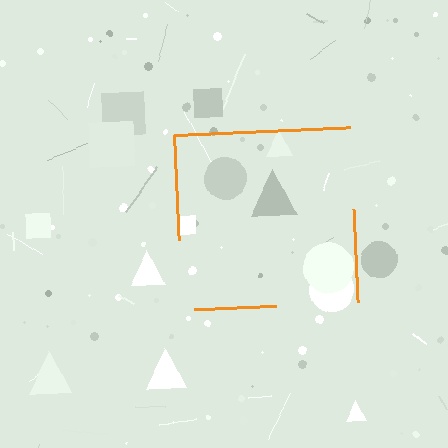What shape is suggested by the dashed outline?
The dashed outline suggests a square.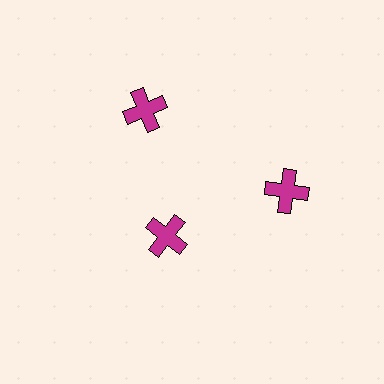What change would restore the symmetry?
The symmetry would be restored by moving it outward, back onto the ring so that all 3 crosses sit at equal angles and equal distance from the center.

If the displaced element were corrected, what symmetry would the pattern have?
It would have 3-fold rotational symmetry — the pattern would map onto itself every 120 degrees.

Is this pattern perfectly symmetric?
No. The 3 magenta crosses are arranged in a ring, but one element near the 7 o'clock position is pulled inward toward the center, breaking the 3-fold rotational symmetry.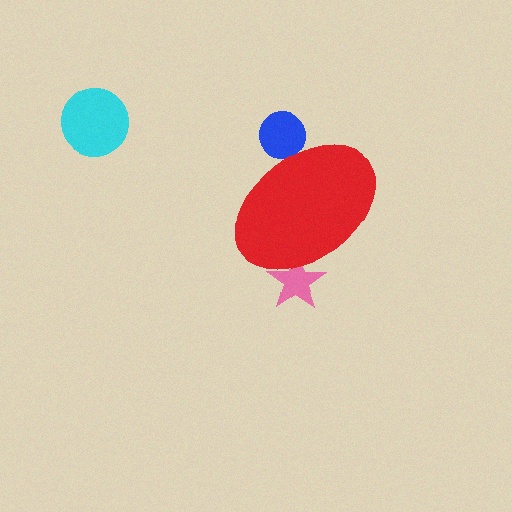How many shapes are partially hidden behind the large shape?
2 shapes are partially hidden.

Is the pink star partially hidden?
Yes, the pink star is partially hidden behind the red ellipse.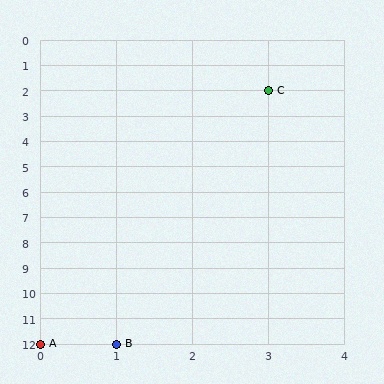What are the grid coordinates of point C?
Point C is at grid coordinates (3, 2).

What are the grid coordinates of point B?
Point B is at grid coordinates (1, 12).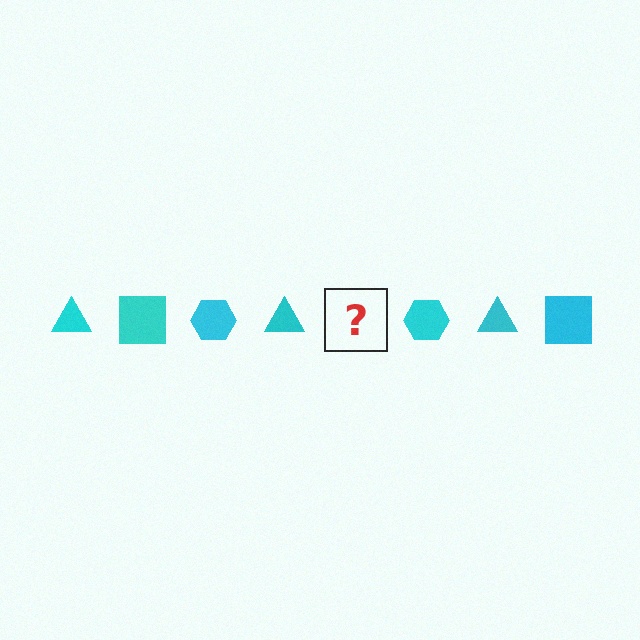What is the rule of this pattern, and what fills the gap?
The rule is that the pattern cycles through triangle, square, hexagon shapes in cyan. The gap should be filled with a cyan square.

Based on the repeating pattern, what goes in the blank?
The blank should be a cyan square.